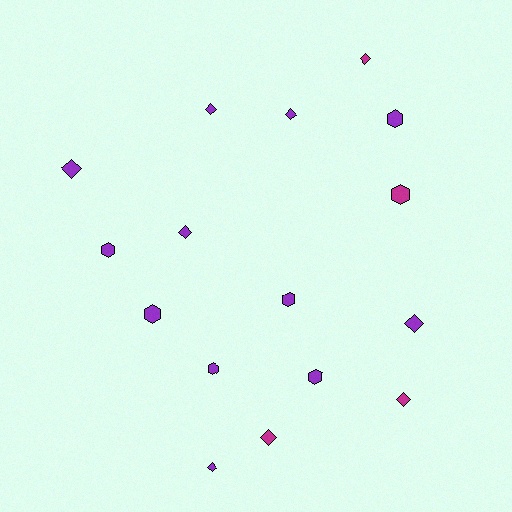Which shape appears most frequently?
Diamond, with 9 objects.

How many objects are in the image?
There are 16 objects.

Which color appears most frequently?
Purple, with 12 objects.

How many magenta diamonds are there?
There are 3 magenta diamonds.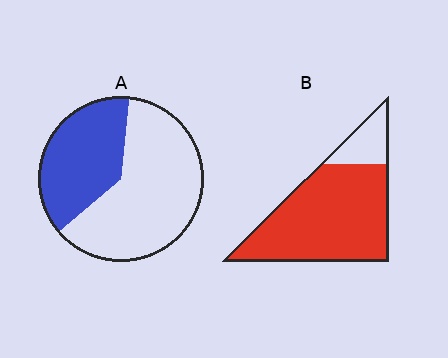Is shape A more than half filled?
No.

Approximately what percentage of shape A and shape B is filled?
A is approximately 40% and B is approximately 85%.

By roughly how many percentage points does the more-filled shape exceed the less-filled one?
By roughly 45 percentage points (B over A).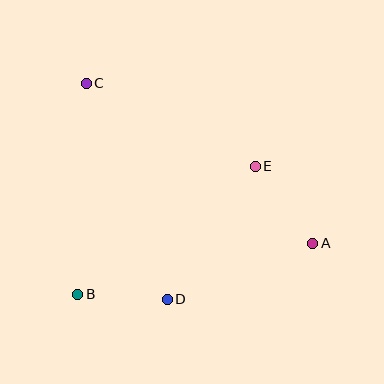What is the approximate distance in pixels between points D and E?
The distance between D and E is approximately 160 pixels.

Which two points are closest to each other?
Points B and D are closest to each other.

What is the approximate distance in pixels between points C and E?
The distance between C and E is approximately 188 pixels.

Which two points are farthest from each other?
Points A and C are farthest from each other.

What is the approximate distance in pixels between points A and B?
The distance between A and B is approximately 241 pixels.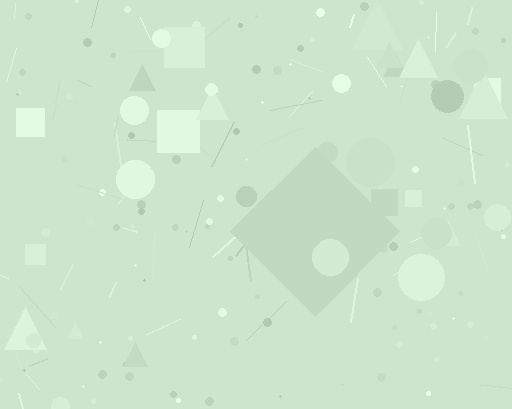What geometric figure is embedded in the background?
A diamond is embedded in the background.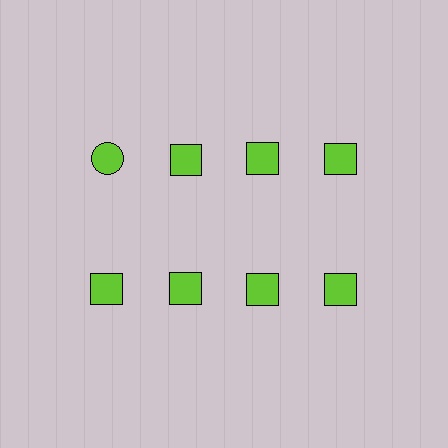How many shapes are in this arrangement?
There are 8 shapes arranged in a grid pattern.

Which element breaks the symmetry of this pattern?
The lime circle in the top row, leftmost column breaks the symmetry. All other shapes are lime squares.